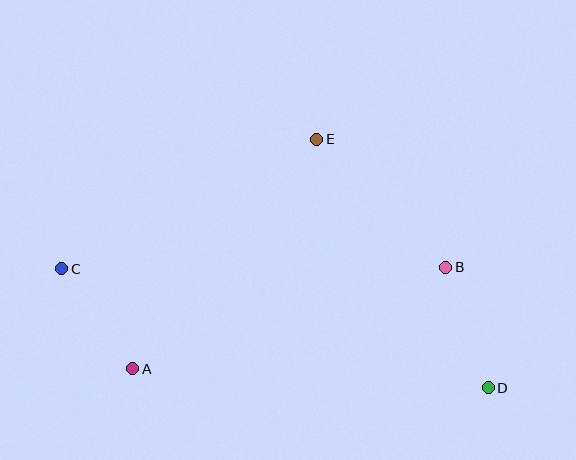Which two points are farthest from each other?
Points C and D are farthest from each other.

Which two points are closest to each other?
Points A and C are closest to each other.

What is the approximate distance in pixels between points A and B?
The distance between A and B is approximately 329 pixels.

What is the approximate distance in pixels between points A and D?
The distance between A and D is approximately 356 pixels.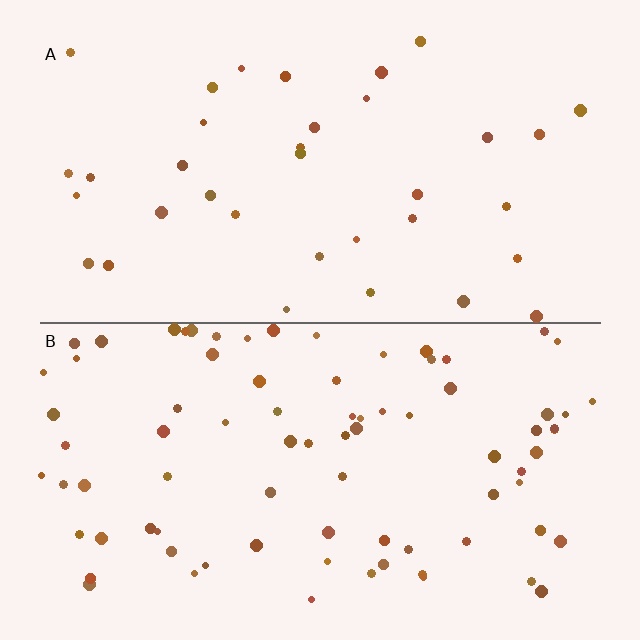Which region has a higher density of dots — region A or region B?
B (the bottom).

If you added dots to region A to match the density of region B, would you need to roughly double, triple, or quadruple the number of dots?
Approximately double.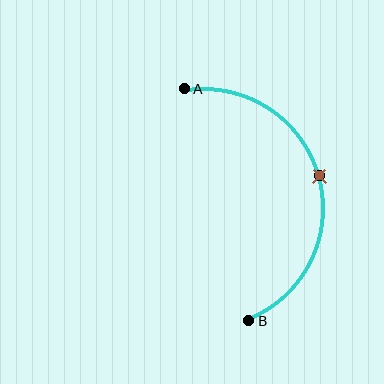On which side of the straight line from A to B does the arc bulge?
The arc bulges to the right of the straight line connecting A and B.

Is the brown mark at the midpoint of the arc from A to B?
Yes. The brown mark lies on the arc at equal arc-length from both A and B — it is the arc midpoint.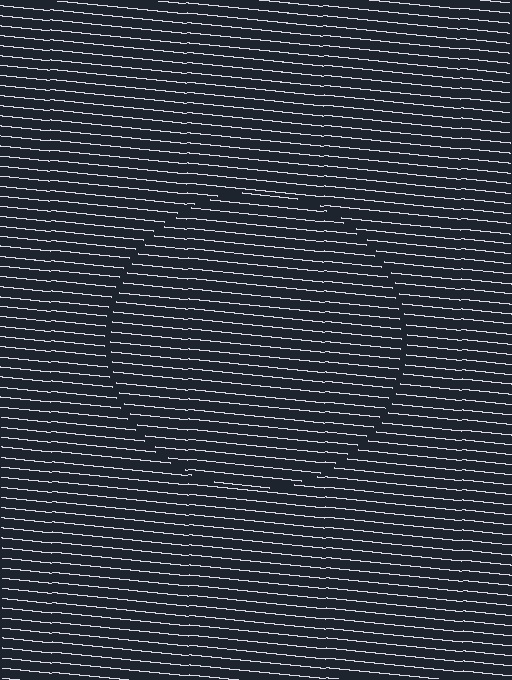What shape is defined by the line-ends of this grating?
An illusory circle. The interior of the shape contains the same grating, shifted by half a period — the contour is defined by the phase discontinuity where line-ends from the inner and outer gratings abut.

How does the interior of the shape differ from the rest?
The interior of the shape contains the same grating, shifted by half a period — the contour is defined by the phase discontinuity where line-ends from the inner and outer gratings abut.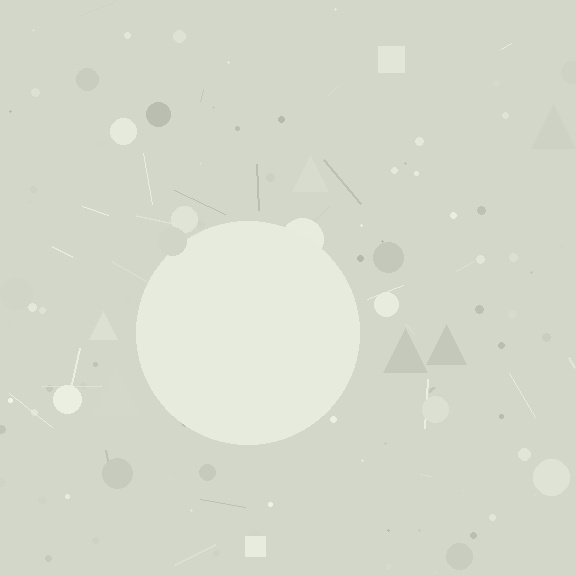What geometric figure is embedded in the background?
A circle is embedded in the background.